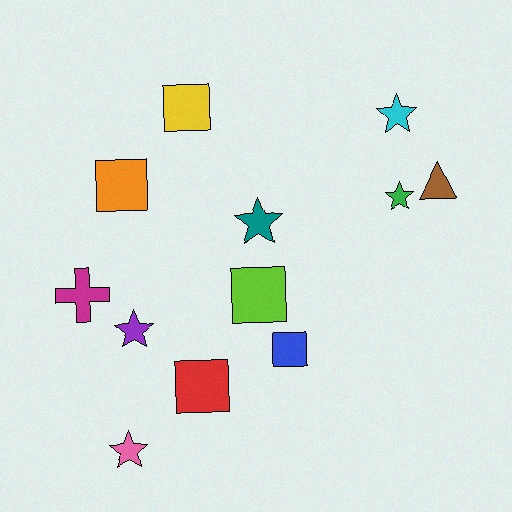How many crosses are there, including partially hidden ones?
There is 1 cross.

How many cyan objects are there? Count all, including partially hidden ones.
There is 1 cyan object.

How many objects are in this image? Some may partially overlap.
There are 12 objects.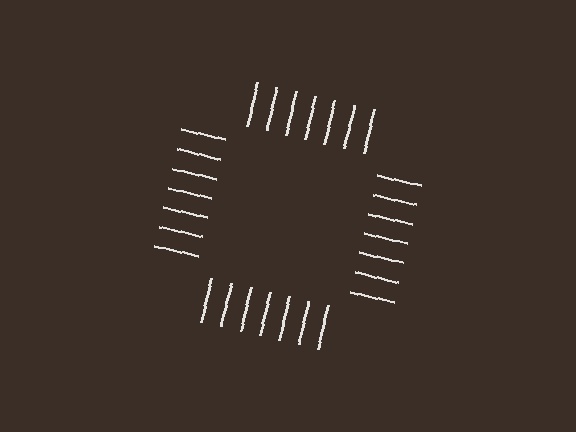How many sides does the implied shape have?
4 sides — the line-ends trace a square.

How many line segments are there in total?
28 — 7 along each of the 4 edges.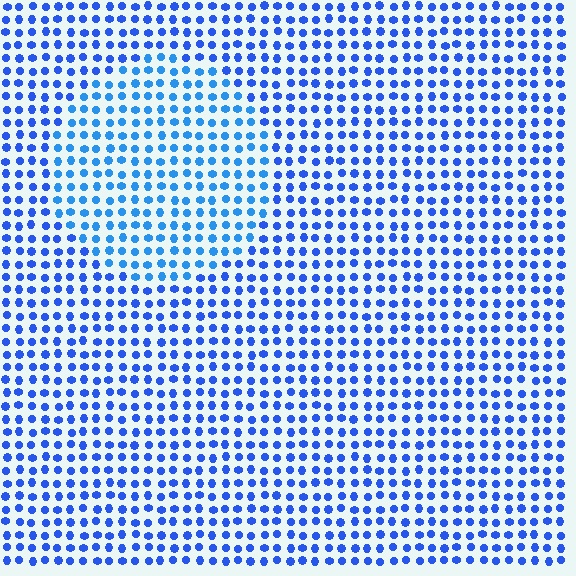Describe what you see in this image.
The image is filled with small blue elements in a uniform arrangement. A circle-shaped region is visible where the elements are tinted to a slightly different hue, forming a subtle color boundary.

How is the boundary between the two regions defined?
The boundary is defined purely by a slight shift in hue (about 19 degrees). Spacing, size, and orientation are identical on both sides.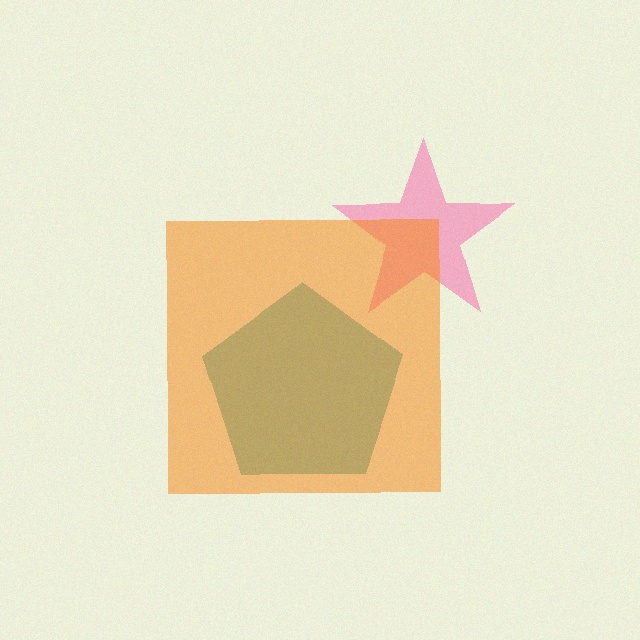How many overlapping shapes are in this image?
There are 3 overlapping shapes in the image.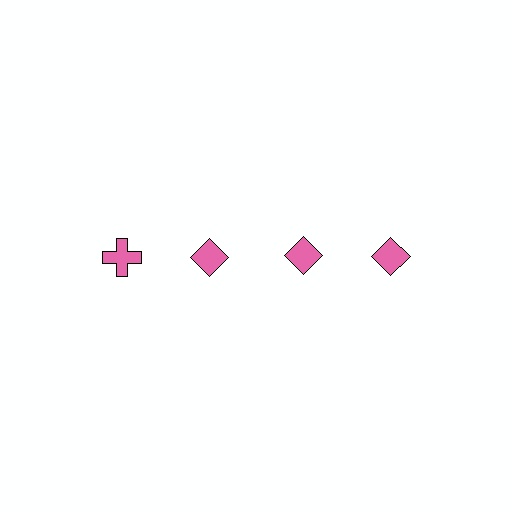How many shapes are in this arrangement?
There are 4 shapes arranged in a grid pattern.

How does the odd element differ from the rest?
It has a different shape: cross instead of diamond.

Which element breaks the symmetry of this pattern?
The pink cross in the top row, leftmost column breaks the symmetry. All other shapes are pink diamonds.